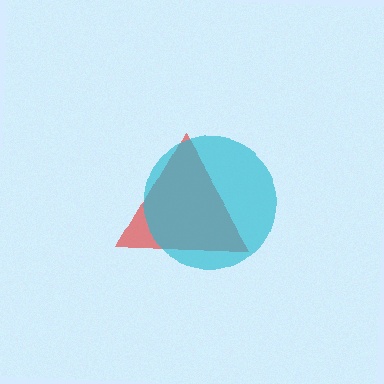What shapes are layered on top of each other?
The layered shapes are: a red triangle, a cyan circle.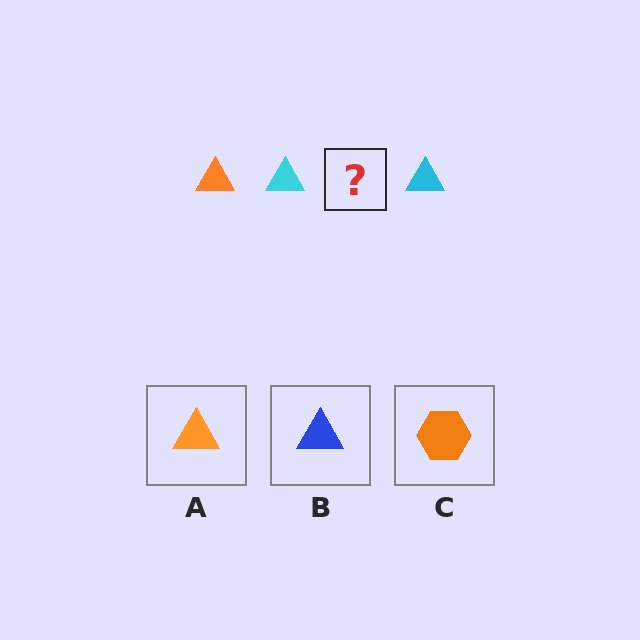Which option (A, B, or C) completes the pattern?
A.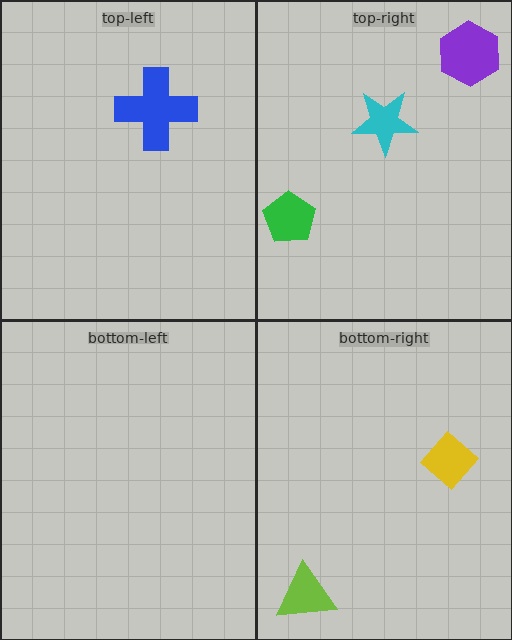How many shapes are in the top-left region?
1.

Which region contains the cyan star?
The top-right region.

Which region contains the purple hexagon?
The top-right region.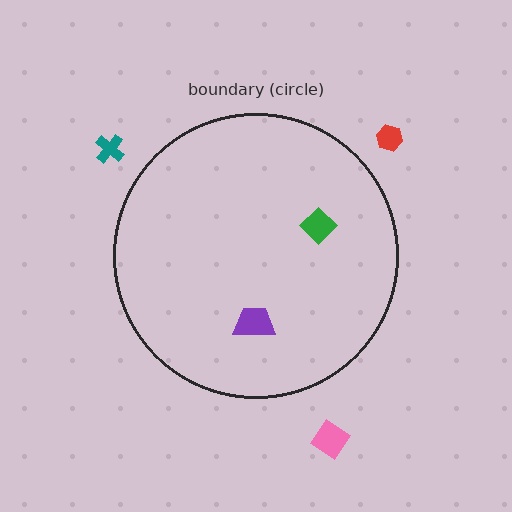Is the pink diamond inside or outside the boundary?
Outside.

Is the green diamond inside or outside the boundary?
Inside.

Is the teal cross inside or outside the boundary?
Outside.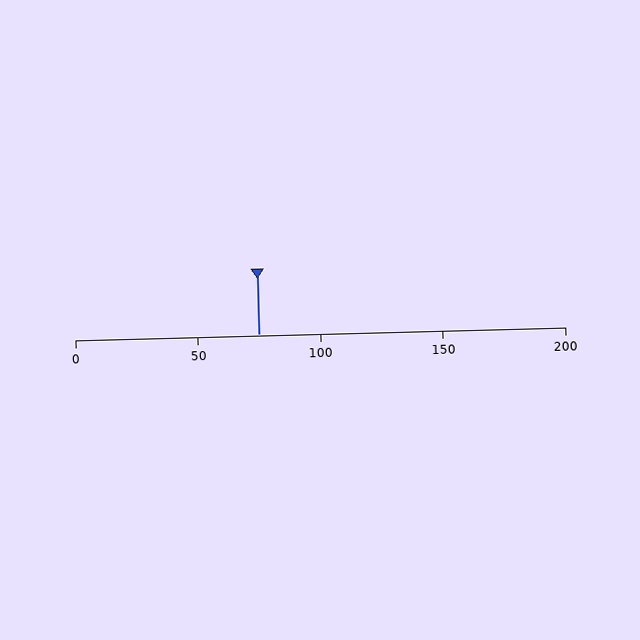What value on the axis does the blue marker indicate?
The marker indicates approximately 75.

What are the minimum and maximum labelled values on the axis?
The axis runs from 0 to 200.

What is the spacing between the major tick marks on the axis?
The major ticks are spaced 50 apart.